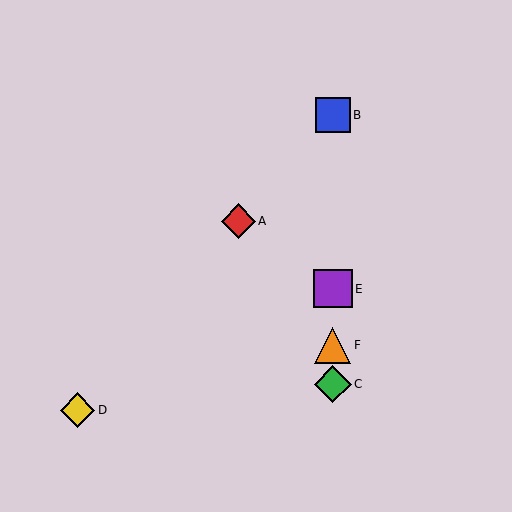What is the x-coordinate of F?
Object F is at x≈333.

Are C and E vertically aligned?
Yes, both are at x≈333.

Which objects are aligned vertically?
Objects B, C, E, F are aligned vertically.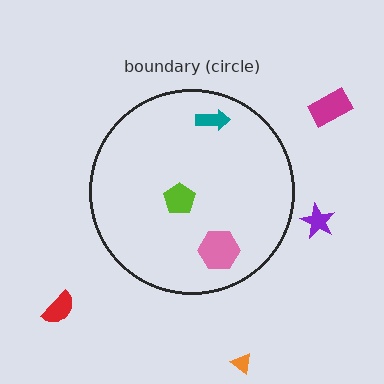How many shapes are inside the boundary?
3 inside, 4 outside.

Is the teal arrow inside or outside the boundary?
Inside.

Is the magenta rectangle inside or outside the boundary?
Outside.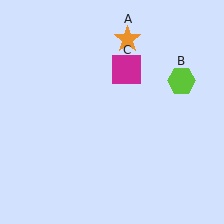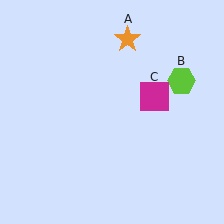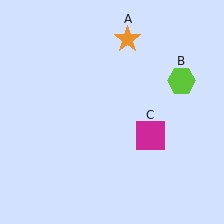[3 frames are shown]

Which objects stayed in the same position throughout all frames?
Orange star (object A) and lime hexagon (object B) remained stationary.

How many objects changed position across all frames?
1 object changed position: magenta square (object C).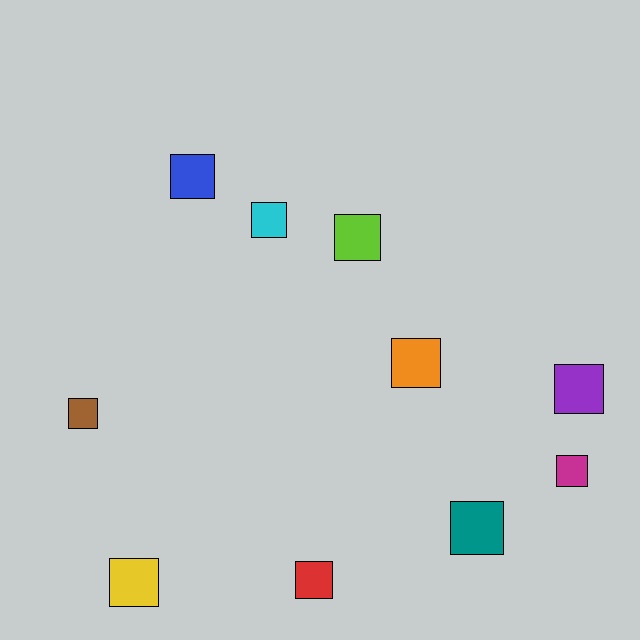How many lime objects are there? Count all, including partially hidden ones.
There is 1 lime object.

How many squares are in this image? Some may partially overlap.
There are 10 squares.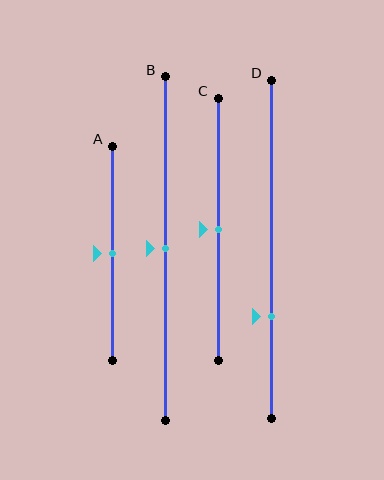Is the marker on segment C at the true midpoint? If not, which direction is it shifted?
Yes, the marker on segment C is at the true midpoint.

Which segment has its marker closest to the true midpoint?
Segment A has its marker closest to the true midpoint.